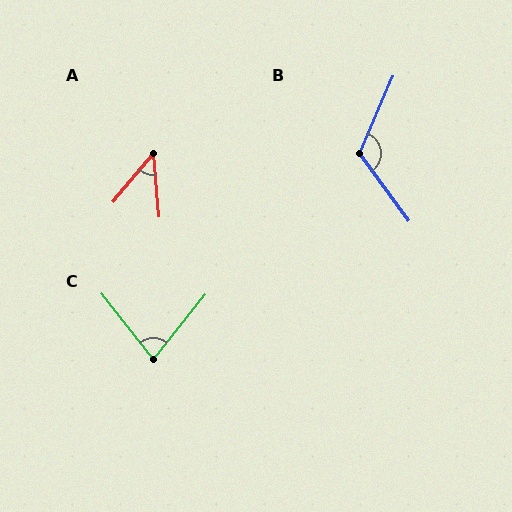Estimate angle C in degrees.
Approximately 77 degrees.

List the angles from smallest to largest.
A (45°), C (77°), B (120°).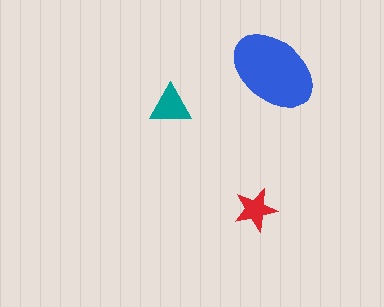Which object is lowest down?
The red star is bottommost.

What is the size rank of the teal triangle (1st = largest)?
2nd.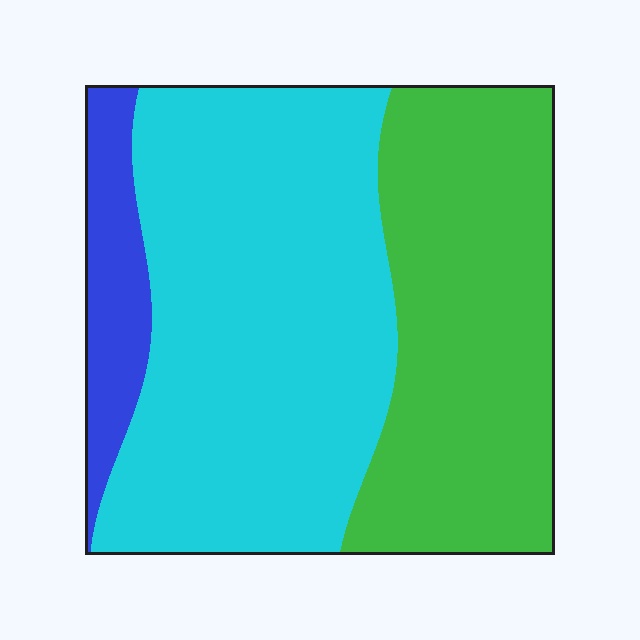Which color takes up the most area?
Cyan, at roughly 55%.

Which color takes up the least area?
Blue, at roughly 10%.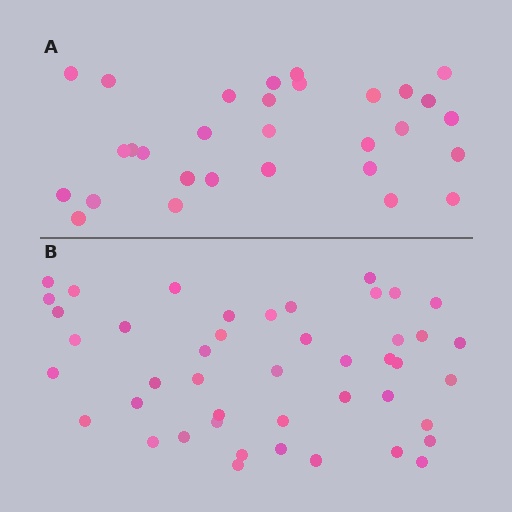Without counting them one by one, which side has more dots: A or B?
Region B (the bottom region) has more dots.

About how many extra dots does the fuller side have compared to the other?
Region B has approximately 15 more dots than region A.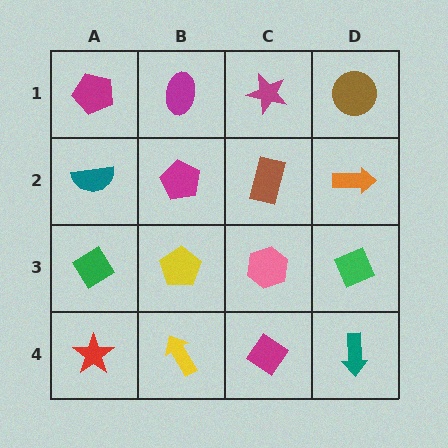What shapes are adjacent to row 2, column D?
A brown circle (row 1, column D), a green diamond (row 3, column D), a brown rectangle (row 2, column C).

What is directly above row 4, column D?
A green diamond.